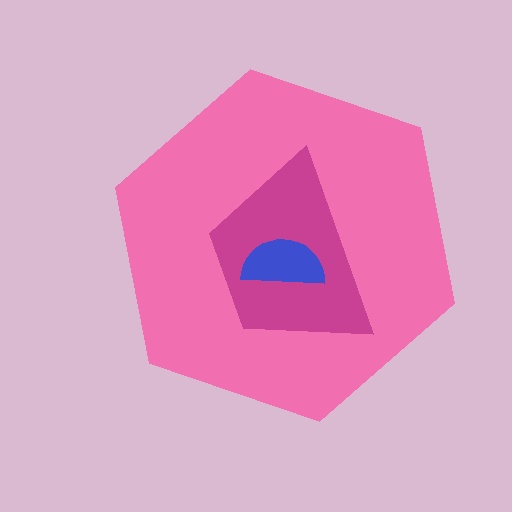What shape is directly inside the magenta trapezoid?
The blue semicircle.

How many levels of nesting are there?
3.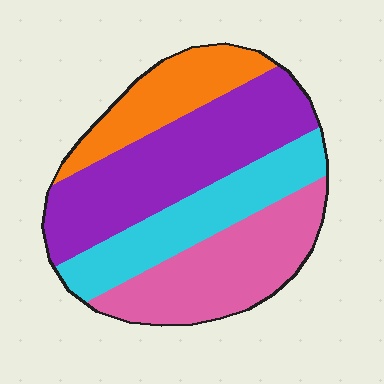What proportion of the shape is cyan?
Cyan takes up less than a quarter of the shape.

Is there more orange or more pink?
Pink.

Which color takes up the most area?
Purple, at roughly 35%.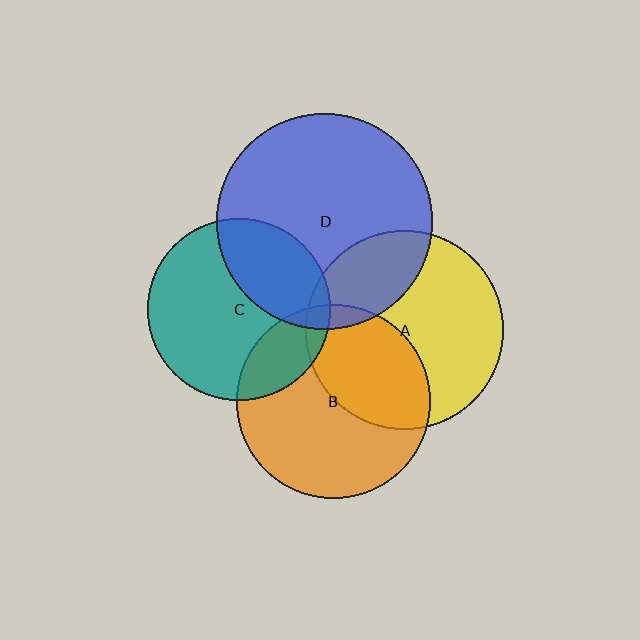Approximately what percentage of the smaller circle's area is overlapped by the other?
Approximately 25%.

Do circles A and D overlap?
Yes.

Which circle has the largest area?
Circle D (blue).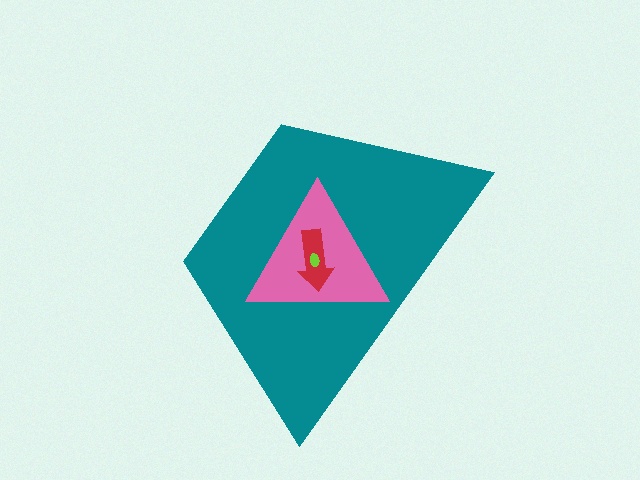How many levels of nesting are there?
4.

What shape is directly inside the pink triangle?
The red arrow.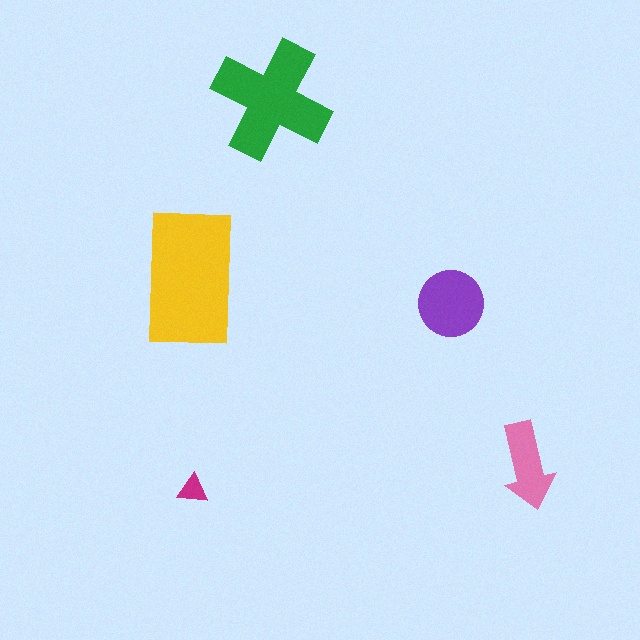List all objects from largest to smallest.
The yellow rectangle, the green cross, the purple circle, the pink arrow, the magenta triangle.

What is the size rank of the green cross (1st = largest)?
2nd.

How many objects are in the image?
There are 5 objects in the image.